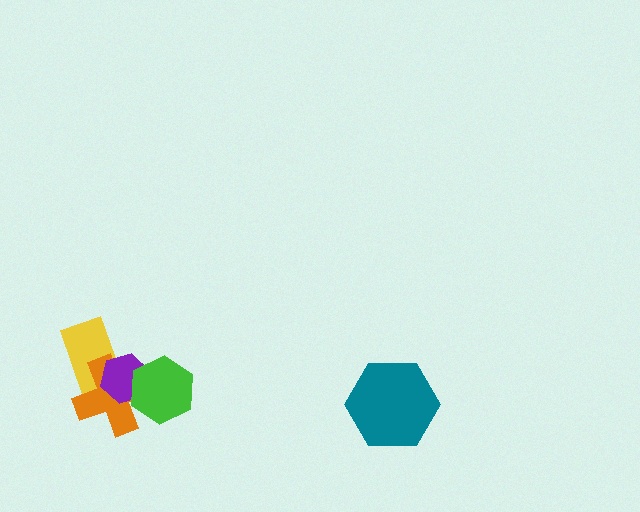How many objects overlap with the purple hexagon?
3 objects overlap with the purple hexagon.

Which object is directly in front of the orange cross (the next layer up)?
The purple hexagon is directly in front of the orange cross.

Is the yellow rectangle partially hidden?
Yes, it is partially covered by another shape.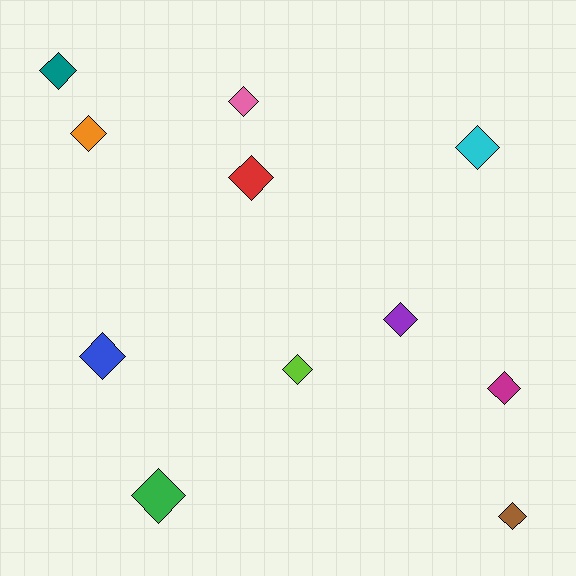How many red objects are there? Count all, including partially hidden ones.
There is 1 red object.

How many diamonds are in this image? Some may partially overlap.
There are 11 diamonds.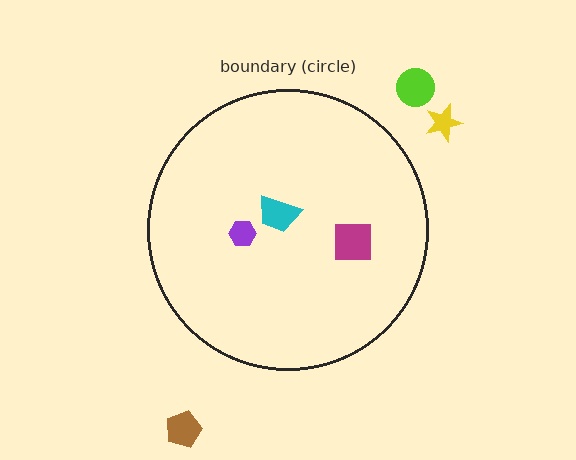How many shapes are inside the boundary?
3 inside, 3 outside.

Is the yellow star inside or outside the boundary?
Outside.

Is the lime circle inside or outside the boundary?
Outside.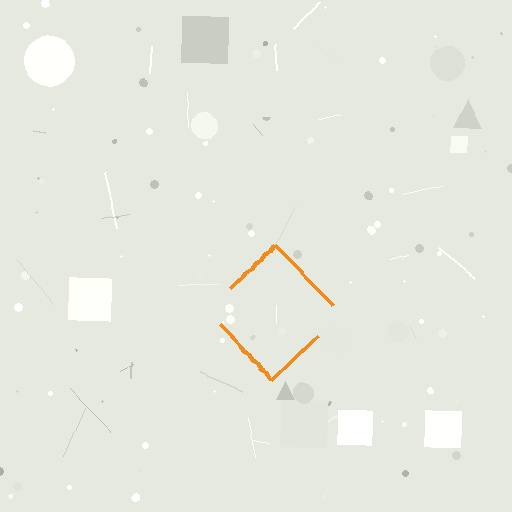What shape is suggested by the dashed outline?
The dashed outline suggests a diamond.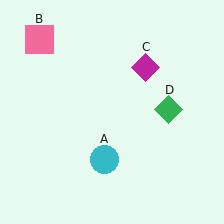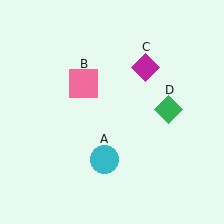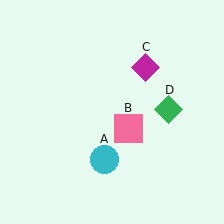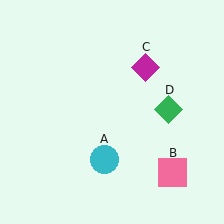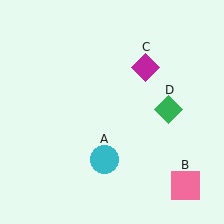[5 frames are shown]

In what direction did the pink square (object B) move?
The pink square (object B) moved down and to the right.